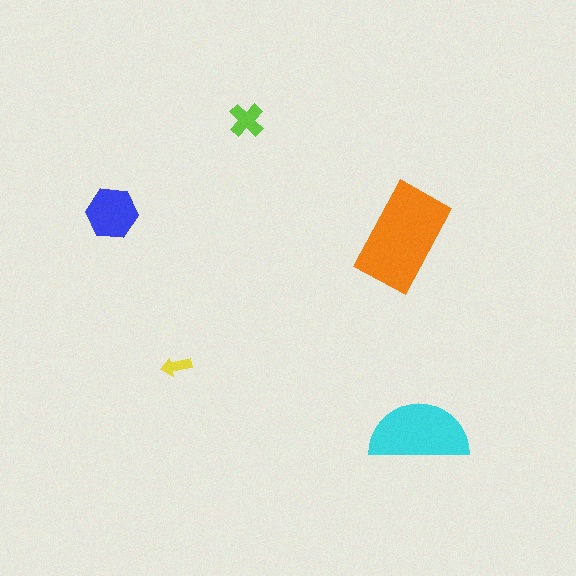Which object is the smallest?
The yellow arrow.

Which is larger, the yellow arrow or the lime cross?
The lime cross.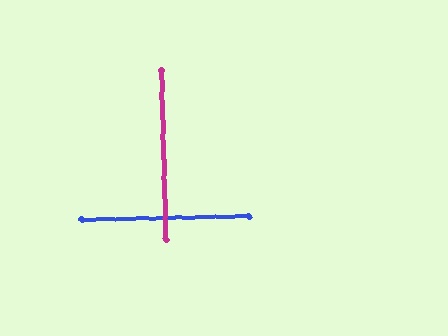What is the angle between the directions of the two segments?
Approximately 90 degrees.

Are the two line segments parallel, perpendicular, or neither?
Perpendicular — they meet at approximately 90°.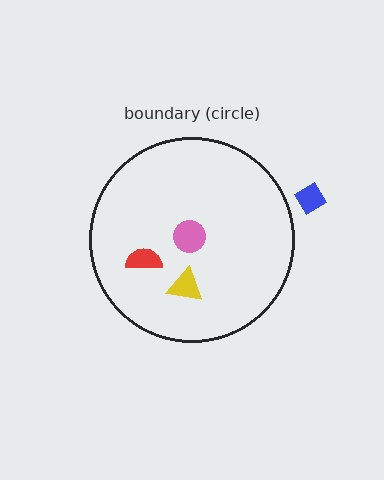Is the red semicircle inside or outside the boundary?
Inside.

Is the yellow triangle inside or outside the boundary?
Inside.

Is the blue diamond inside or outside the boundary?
Outside.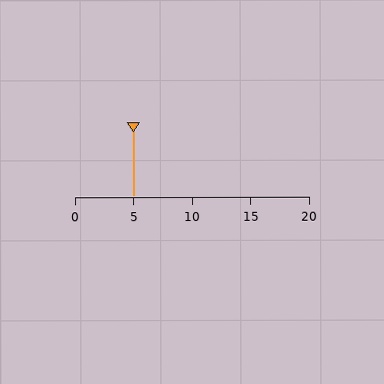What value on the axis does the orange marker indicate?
The marker indicates approximately 5.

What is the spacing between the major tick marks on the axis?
The major ticks are spaced 5 apart.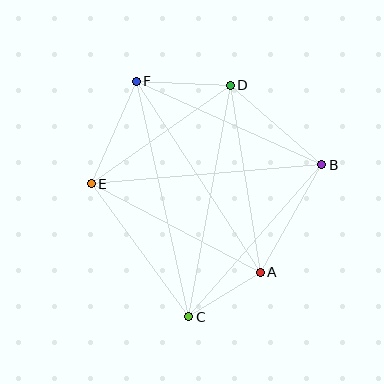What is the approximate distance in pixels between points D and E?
The distance between D and E is approximately 170 pixels.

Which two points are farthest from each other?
Points C and F are farthest from each other.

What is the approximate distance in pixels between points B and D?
The distance between B and D is approximately 121 pixels.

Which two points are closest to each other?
Points A and C are closest to each other.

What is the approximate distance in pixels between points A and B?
The distance between A and B is approximately 124 pixels.